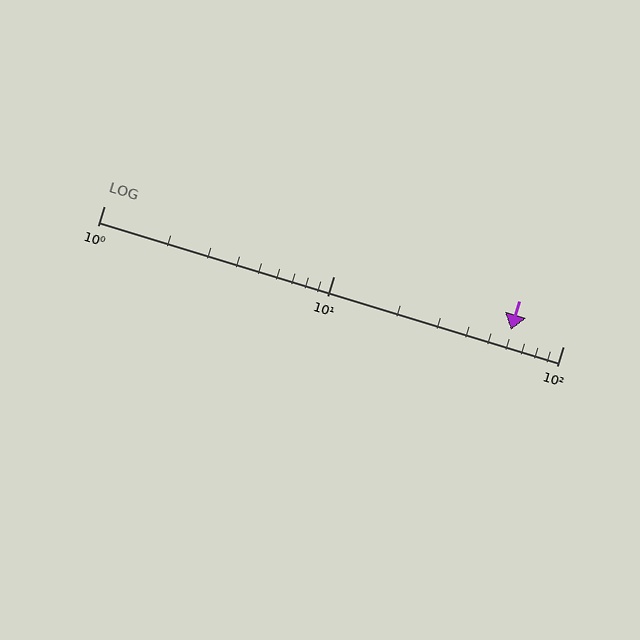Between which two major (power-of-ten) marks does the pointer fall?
The pointer is between 10 and 100.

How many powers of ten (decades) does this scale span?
The scale spans 2 decades, from 1 to 100.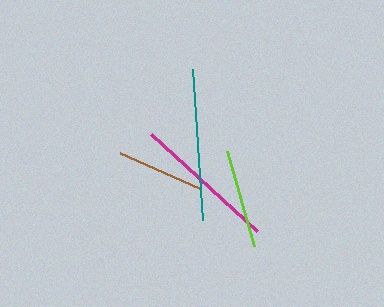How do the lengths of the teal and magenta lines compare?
The teal and magenta lines are approximately the same length.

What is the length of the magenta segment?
The magenta segment is approximately 144 pixels long.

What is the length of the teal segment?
The teal segment is approximately 151 pixels long.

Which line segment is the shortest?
The brown line is the shortest at approximately 87 pixels.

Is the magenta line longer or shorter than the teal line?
The teal line is longer than the magenta line.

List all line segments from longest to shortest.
From longest to shortest: teal, magenta, lime, brown.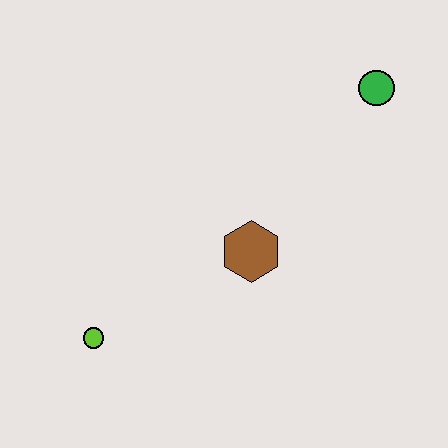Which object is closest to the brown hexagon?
The lime circle is closest to the brown hexagon.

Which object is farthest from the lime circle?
The green circle is farthest from the lime circle.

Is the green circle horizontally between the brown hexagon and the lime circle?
No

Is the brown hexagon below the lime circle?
No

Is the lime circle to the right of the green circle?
No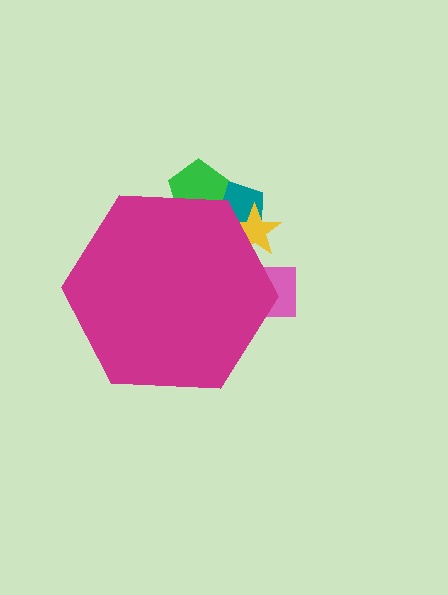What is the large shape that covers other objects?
A magenta hexagon.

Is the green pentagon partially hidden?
Yes, the green pentagon is partially hidden behind the magenta hexagon.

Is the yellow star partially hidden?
Yes, the yellow star is partially hidden behind the magenta hexagon.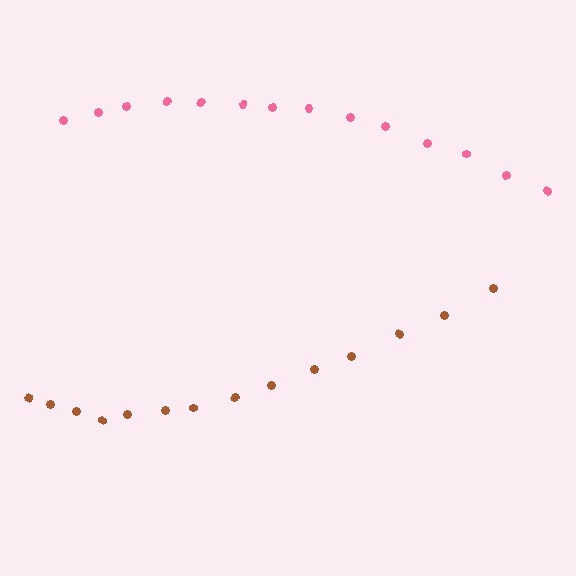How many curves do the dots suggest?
There are 2 distinct paths.